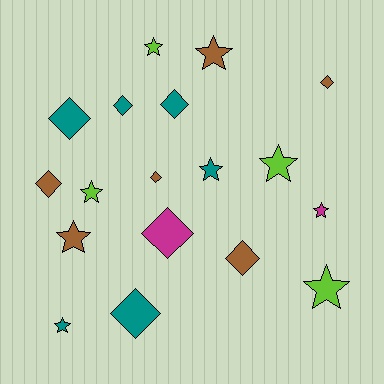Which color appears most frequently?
Brown, with 6 objects.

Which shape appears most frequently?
Star, with 9 objects.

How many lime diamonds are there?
There are no lime diamonds.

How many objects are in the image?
There are 18 objects.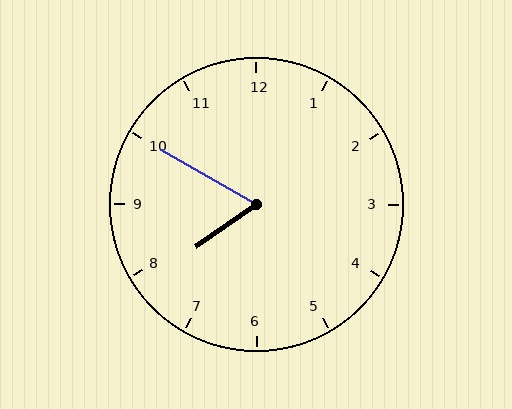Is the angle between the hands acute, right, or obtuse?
It is acute.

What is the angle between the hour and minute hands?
Approximately 65 degrees.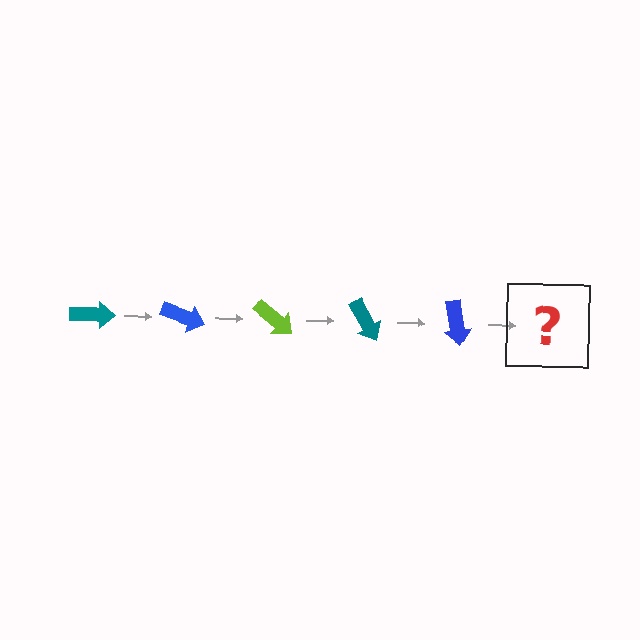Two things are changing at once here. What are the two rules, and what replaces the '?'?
The two rules are that it rotates 20 degrees each step and the color cycles through teal, blue, and lime. The '?' should be a lime arrow, rotated 100 degrees from the start.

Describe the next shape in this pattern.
It should be a lime arrow, rotated 100 degrees from the start.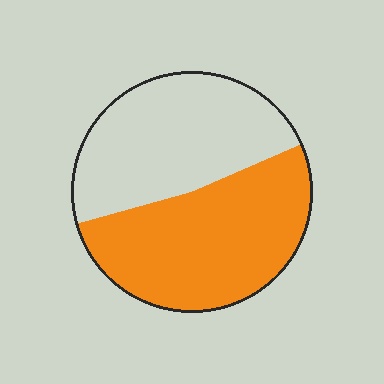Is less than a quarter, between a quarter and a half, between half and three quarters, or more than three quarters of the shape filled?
Between half and three quarters.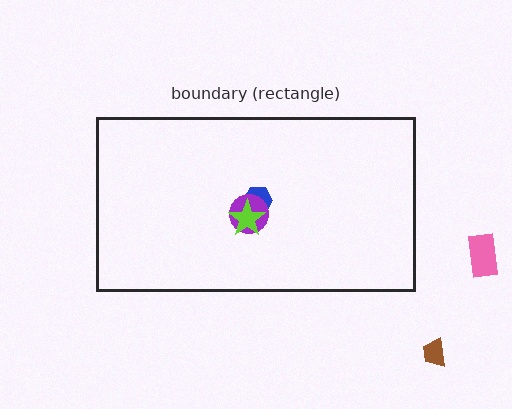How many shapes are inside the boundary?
3 inside, 2 outside.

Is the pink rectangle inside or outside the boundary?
Outside.